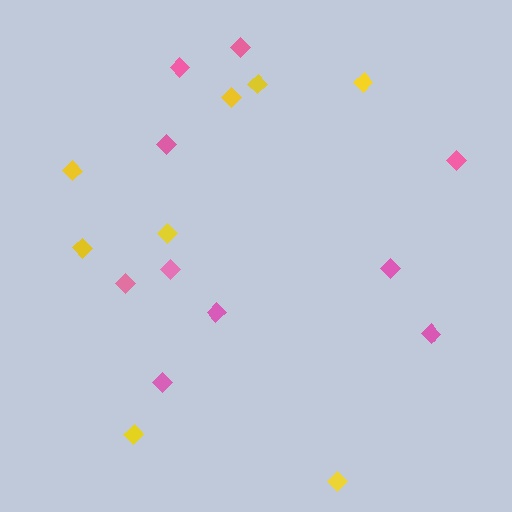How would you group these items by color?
There are 2 groups: one group of yellow diamonds (8) and one group of pink diamonds (10).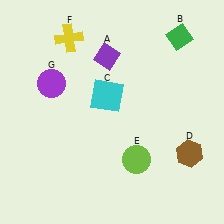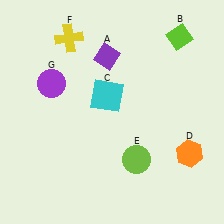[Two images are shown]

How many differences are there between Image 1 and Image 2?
There are 2 differences between the two images.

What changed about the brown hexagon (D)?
In Image 1, D is brown. In Image 2, it changed to orange.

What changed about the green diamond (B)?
In Image 1, B is green. In Image 2, it changed to lime.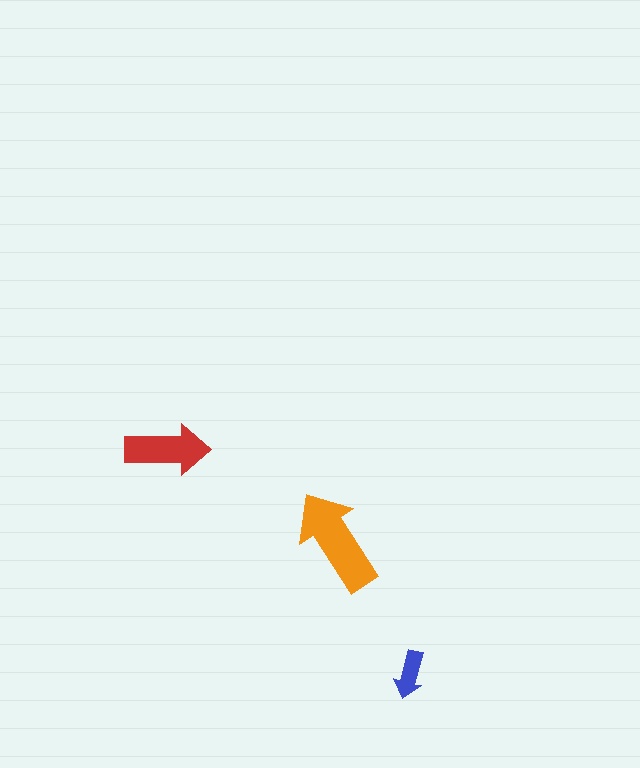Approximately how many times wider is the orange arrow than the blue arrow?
About 2 times wider.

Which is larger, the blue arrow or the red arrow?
The red one.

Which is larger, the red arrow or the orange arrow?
The orange one.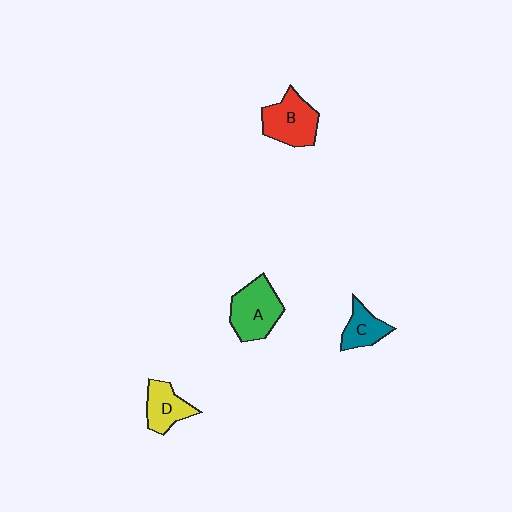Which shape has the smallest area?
Shape C (teal).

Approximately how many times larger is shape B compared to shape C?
Approximately 1.6 times.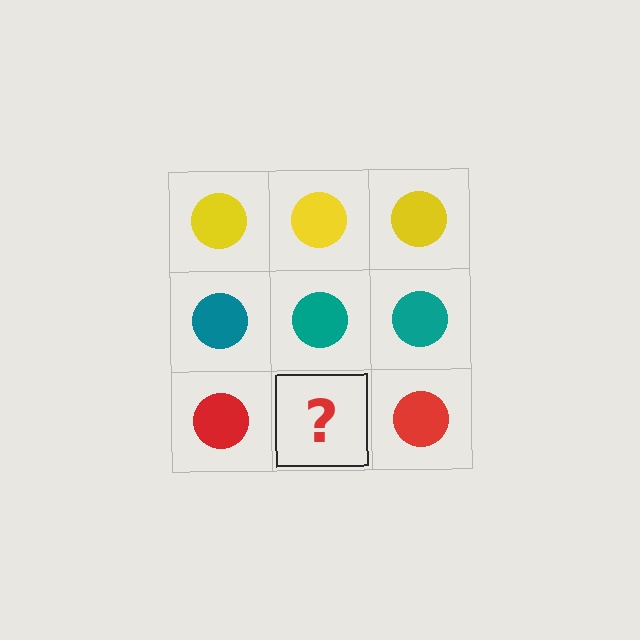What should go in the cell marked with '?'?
The missing cell should contain a red circle.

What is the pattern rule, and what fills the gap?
The rule is that each row has a consistent color. The gap should be filled with a red circle.